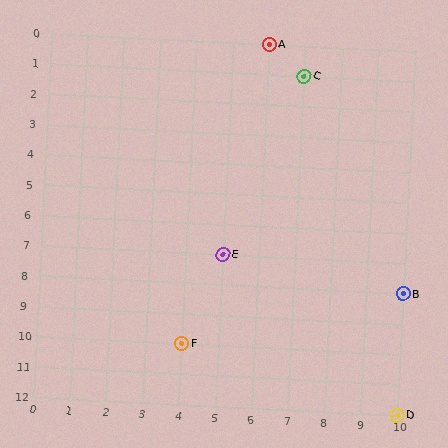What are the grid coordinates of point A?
Point A is at grid coordinates (6, 0).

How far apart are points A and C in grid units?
Points A and C are 1 column and 1 row apart (about 1.4 grid units diagonally).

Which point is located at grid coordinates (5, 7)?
Point E is at (5, 7).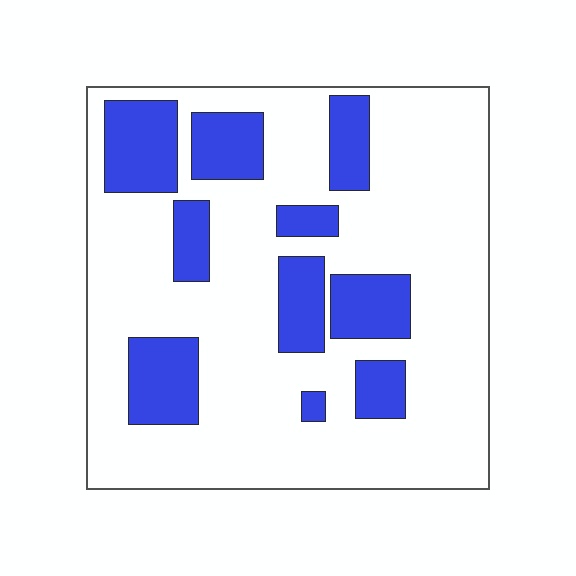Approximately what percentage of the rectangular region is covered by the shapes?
Approximately 25%.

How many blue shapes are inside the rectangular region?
10.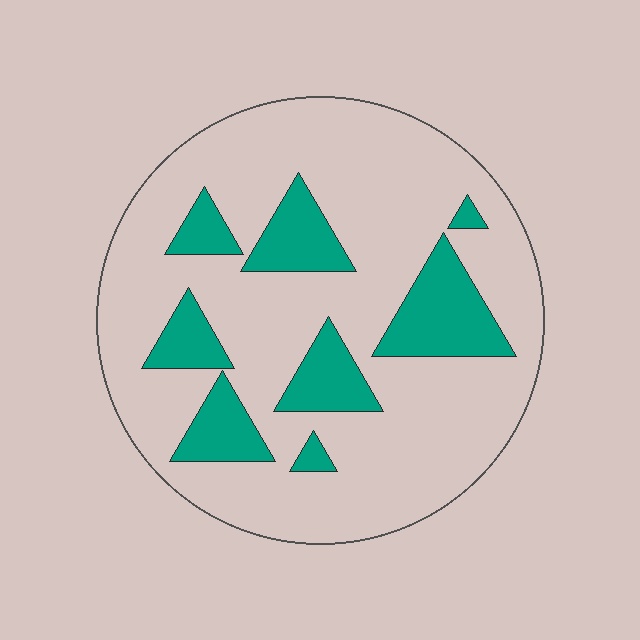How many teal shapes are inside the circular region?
8.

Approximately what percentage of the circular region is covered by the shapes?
Approximately 20%.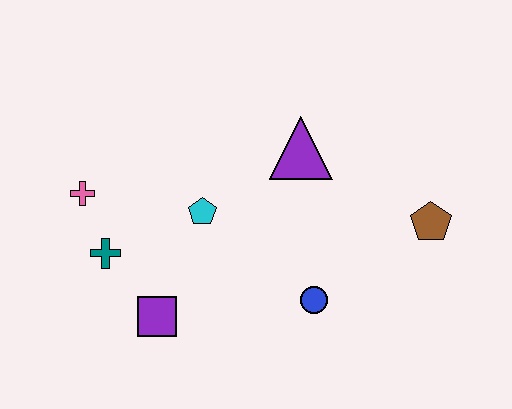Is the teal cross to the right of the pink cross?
Yes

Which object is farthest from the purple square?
The brown pentagon is farthest from the purple square.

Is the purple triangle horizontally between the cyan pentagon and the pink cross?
No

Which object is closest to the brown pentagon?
The blue circle is closest to the brown pentagon.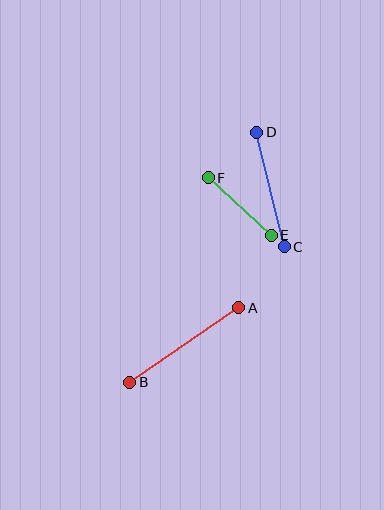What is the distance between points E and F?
The distance is approximately 85 pixels.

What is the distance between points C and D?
The distance is approximately 118 pixels.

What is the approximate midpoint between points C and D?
The midpoint is at approximately (271, 189) pixels.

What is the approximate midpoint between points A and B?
The midpoint is at approximately (184, 345) pixels.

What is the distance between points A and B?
The distance is approximately 132 pixels.